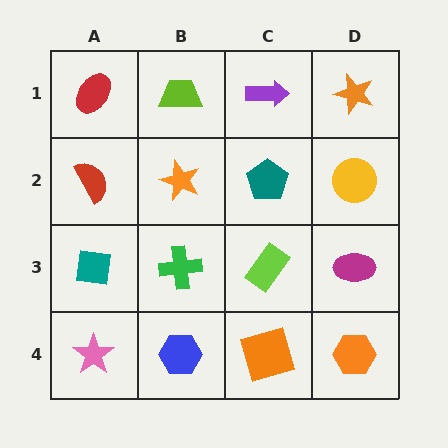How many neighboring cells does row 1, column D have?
2.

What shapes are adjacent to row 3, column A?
A red semicircle (row 2, column A), a pink star (row 4, column A), a green cross (row 3, column B).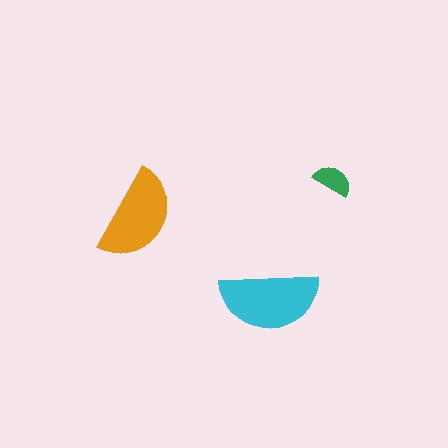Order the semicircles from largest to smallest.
the cyan one, the orange one, the green one.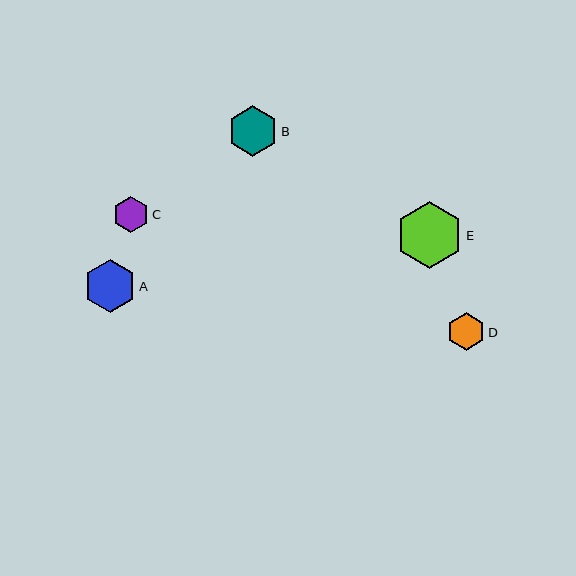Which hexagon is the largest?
Hexagon E is the largest with a size of approximately 67 pixels.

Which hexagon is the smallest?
Hexagon C is the smallest with a size of approximately 36 pixels.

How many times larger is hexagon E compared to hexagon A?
Hexagon E is approximately 1.3 times the size of hexagon A.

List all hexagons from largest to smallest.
From largest to smallest: E, A, B, D, C.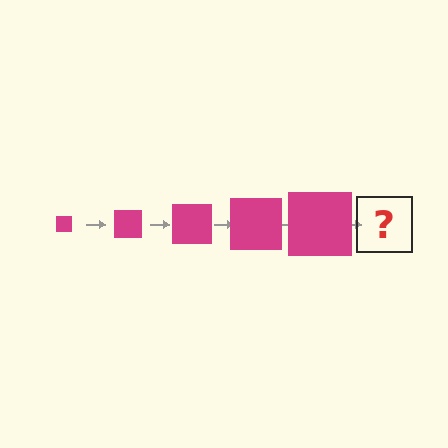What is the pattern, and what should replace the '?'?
The pattern is that the square gets progressively larger each step. The '?' should be a magenta square, larger than the previous one.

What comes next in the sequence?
The next element should be a magenta square, larger than the previous one.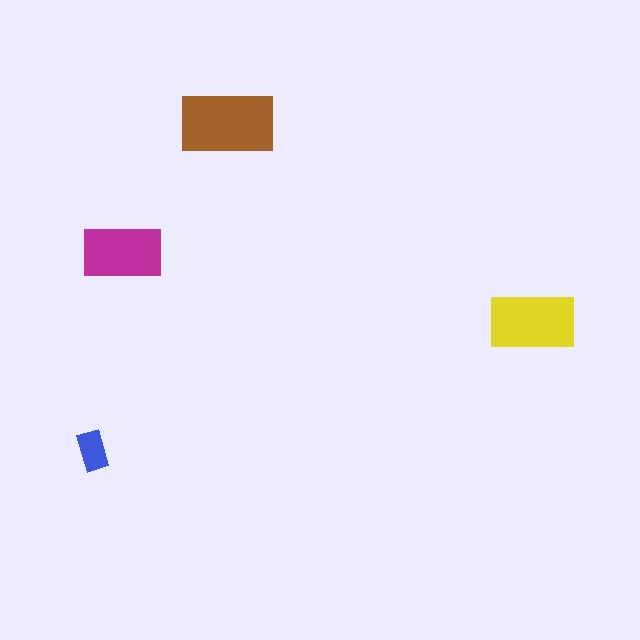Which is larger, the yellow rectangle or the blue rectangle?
The yellow one.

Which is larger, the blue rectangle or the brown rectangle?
The brown one.